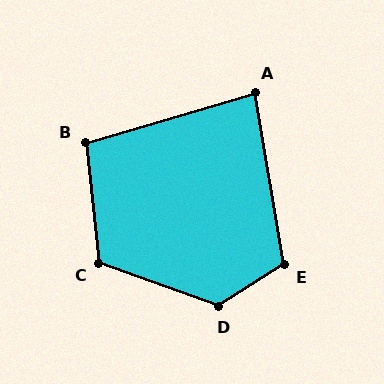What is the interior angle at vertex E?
Approximately 113 degrees (obtuse).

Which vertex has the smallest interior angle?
A, at approximately 83 degrees.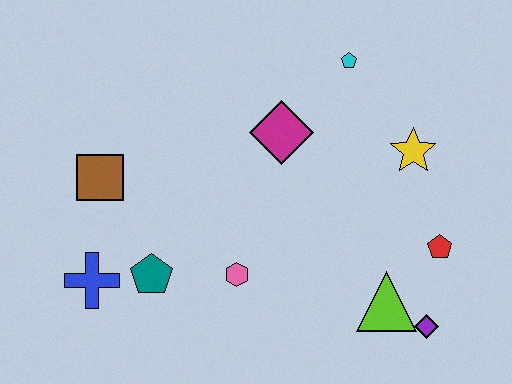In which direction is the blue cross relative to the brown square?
The blue cross is below the brown square.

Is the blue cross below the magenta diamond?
Yes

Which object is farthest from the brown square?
The purple diamond is farthest from the brown square.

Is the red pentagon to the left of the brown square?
No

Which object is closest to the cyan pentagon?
The magenta diamond is closest to the cyan pentagon.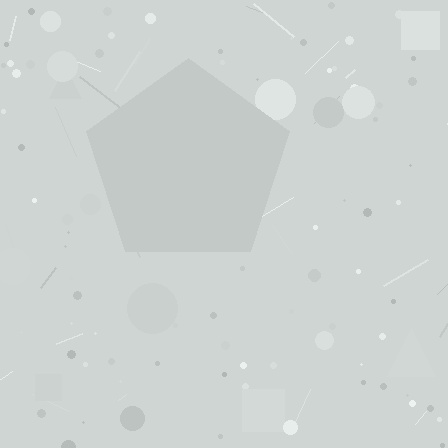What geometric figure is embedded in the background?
A pentagon is embedded in the background.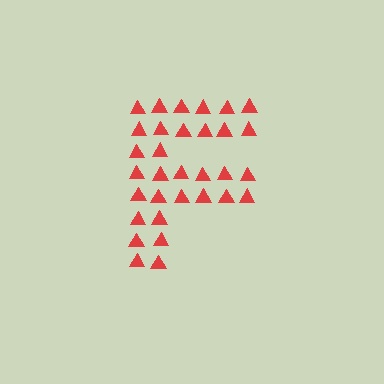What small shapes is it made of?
It is made of small triangles.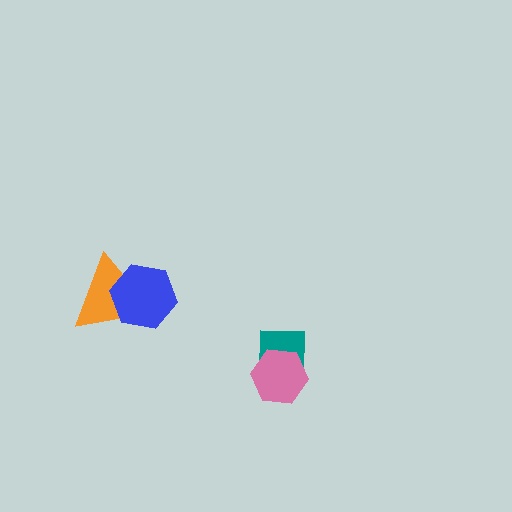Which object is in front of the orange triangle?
The blue hexagon is in front of the orange triangle.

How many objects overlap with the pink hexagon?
1 object overlaps with the pink hexagon.